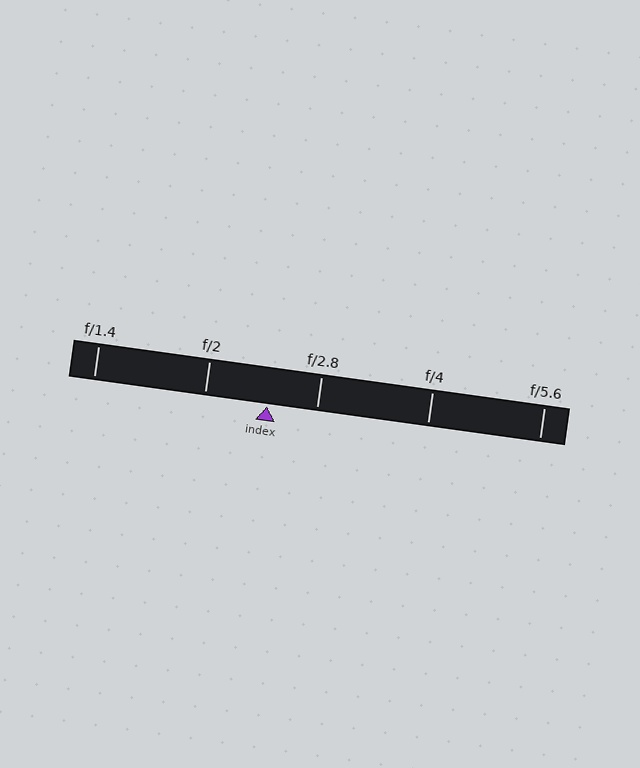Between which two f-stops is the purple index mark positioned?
The index mark is between f/2 and f/2.8.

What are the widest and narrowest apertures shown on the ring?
The widest aperture shown is f/1.4 and the narrowest is f/5.6.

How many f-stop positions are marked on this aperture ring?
There are 5 f-stop positions marked.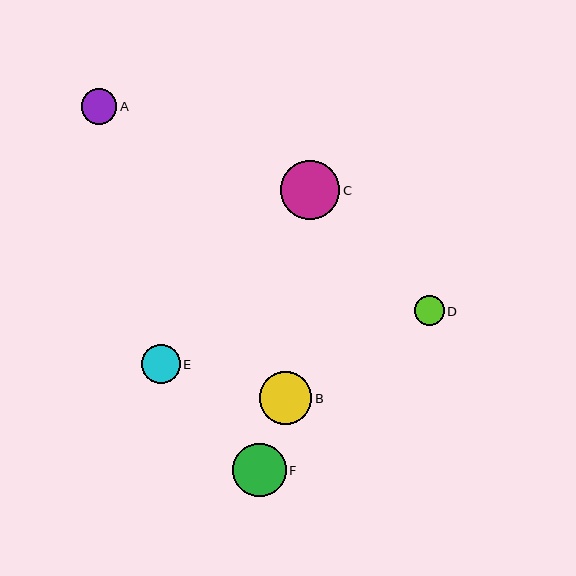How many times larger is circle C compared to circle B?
Circle C is approximately 1.1 times the size of circle B.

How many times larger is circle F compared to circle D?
Circle F is approximately 1.8 times the size of circle D.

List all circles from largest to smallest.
From largest to smallest: C, F, B, E, A, D.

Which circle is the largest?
Circle C is the largest with a size of approximately 59 pixels.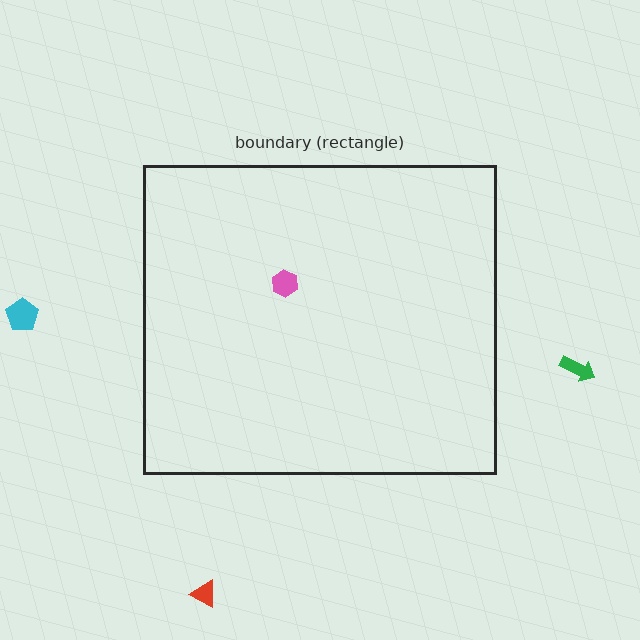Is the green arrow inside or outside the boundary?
Outside.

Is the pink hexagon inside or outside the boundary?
Inside.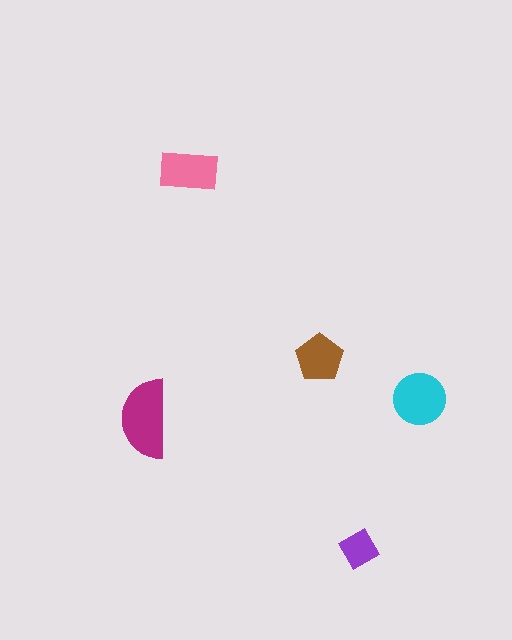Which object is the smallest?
The purple diamond.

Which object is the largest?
The magenta semicircle.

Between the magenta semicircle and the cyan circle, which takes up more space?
The magenta semicircle.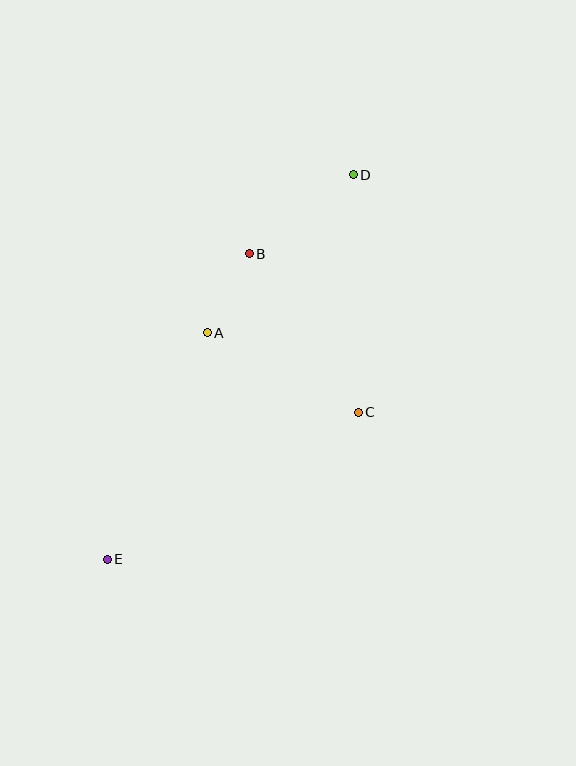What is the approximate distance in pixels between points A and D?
The distance between A and D is approximately 215 pixels.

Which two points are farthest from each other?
Points D and E are farthest from each other.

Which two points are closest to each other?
Points A and B are closest to each other.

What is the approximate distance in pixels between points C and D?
The distance between C and D is approximately 238 pixels.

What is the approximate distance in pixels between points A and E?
The distance between A and E is approximately 247 pixels.